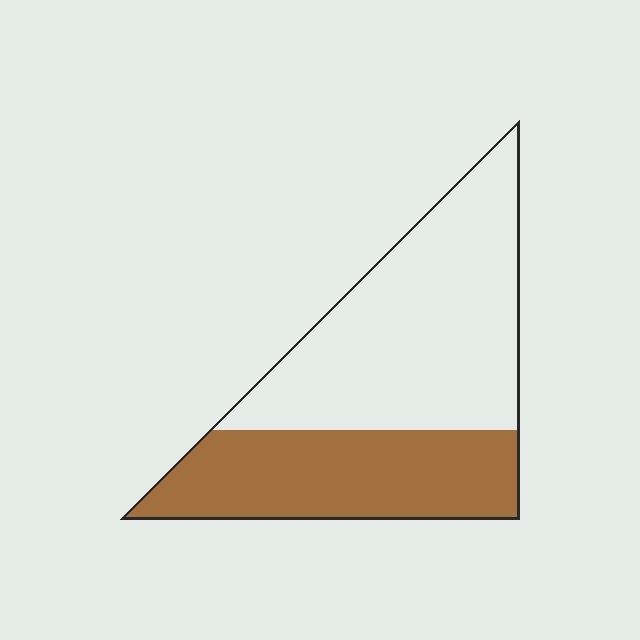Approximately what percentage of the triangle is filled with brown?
Approximately 40%.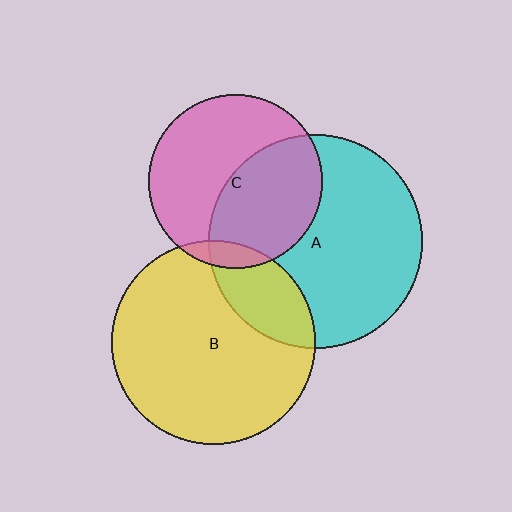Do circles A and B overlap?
Yes.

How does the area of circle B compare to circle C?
Approximately 1.4 times.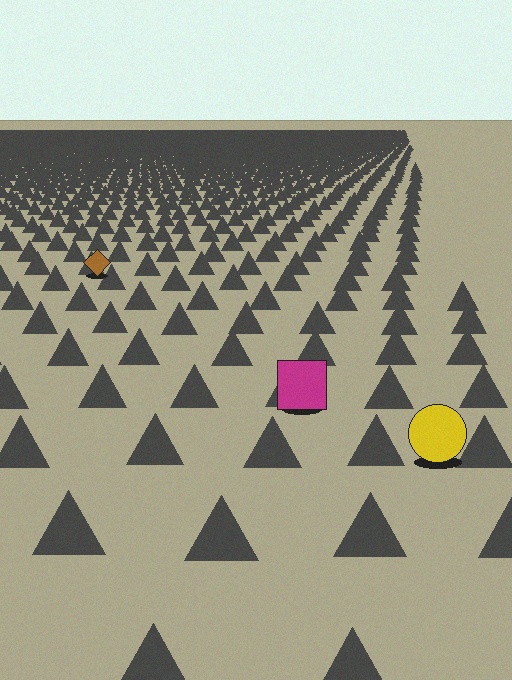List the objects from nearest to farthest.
From nearest to farthest: the yellow circle, the magenta square, the brown diamond.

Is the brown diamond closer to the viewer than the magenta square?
No. The magenta square is closer — you can tell from the texture gradient: the ground texture is coarser near it.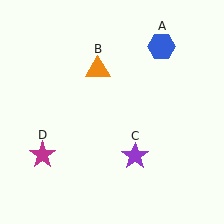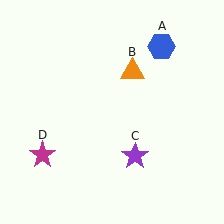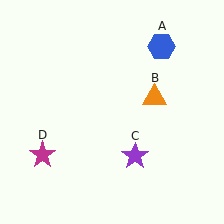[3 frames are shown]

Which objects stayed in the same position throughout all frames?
Blue hexagon (object A) and purple star (object C) and magenta star (object D) remained stationary.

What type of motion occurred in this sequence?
The orange triangle (object B) rotated clockwise around the center of the scene.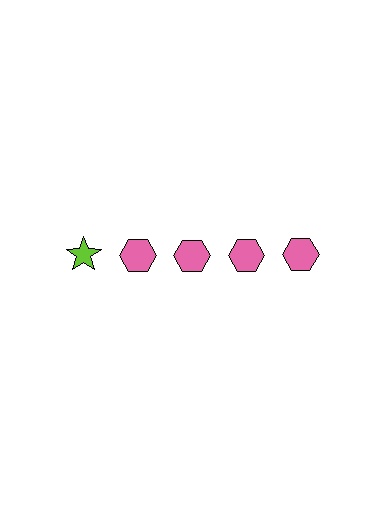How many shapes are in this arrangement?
There are 5 shapes arranged in a grid pattern.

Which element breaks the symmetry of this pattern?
The lime star in the top row, leftmost column breaks the symmetry. All other shapes are pink hexagons.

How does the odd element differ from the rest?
It differs in both color (lime instead of pink) and shape (star instead of hexagon).